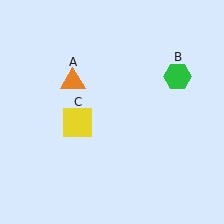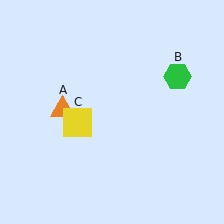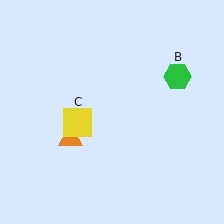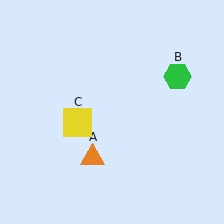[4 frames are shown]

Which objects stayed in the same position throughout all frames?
Green hexagon (object B) and yellow square (object C) remained stationary.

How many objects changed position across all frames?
1 object changed position: orange triangle (object A).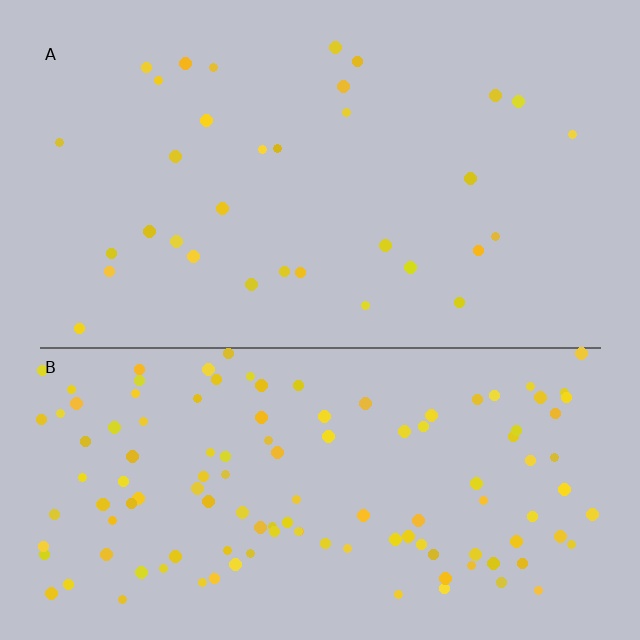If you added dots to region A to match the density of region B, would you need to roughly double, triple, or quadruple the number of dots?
Approximately quadruple.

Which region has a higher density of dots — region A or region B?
B (the bottom).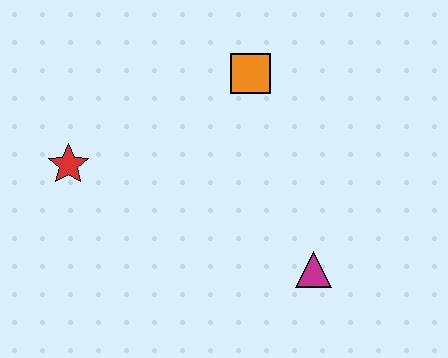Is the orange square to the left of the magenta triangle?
Yes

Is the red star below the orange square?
Yes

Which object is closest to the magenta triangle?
The orange square is closest to the magenta triangle.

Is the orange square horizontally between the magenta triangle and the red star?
Yes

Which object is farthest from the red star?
The magenta triangle is farthest from the red star.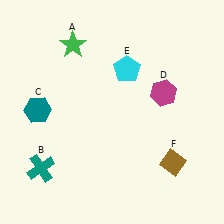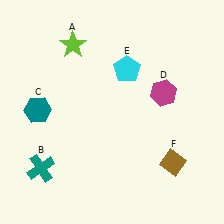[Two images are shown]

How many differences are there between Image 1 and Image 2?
There is 1 difference between the two images.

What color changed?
The star (A) changed from green in Image 1 to lime in Image 2.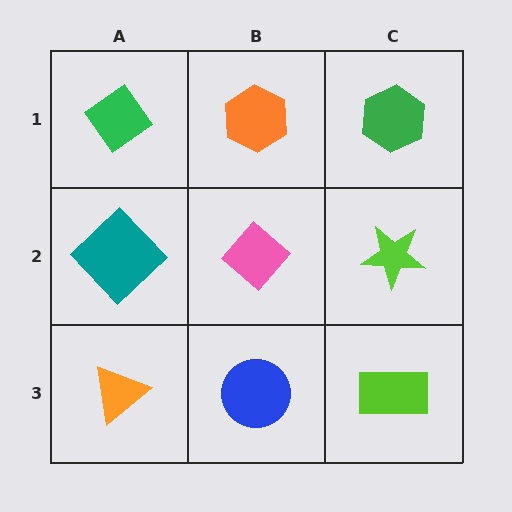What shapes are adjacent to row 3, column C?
A lime star (row 2, column C), a blue circle (row 3, column B).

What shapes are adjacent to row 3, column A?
A teal diamond (row 2, column A), a blue circle (row 3, column B).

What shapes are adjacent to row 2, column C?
A green hexagon (row 1, column C), a lime rectangle (row 3, column C), a pink diamond (row 2, column B).